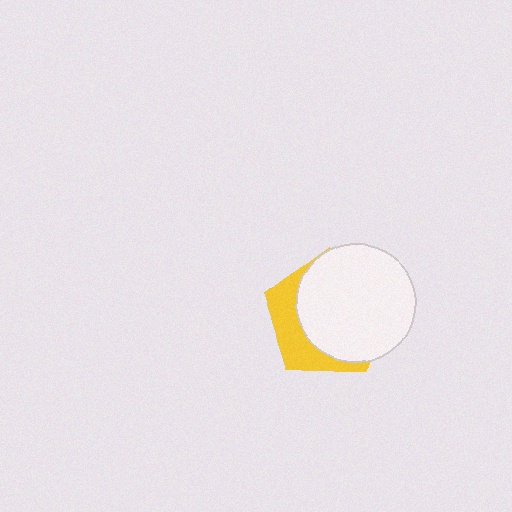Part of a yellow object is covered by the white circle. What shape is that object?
It is a pentagon.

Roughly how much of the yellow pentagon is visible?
A small part of it is visible (roughly 32%).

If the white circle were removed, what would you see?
You would see the complete yellow pentagon.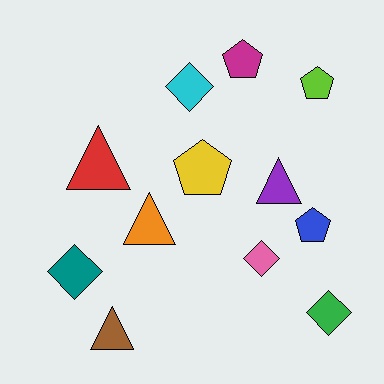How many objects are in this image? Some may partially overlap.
There are 12 objects.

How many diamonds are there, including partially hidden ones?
There are 4 diamonds.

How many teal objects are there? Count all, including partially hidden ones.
There is 1 teal object.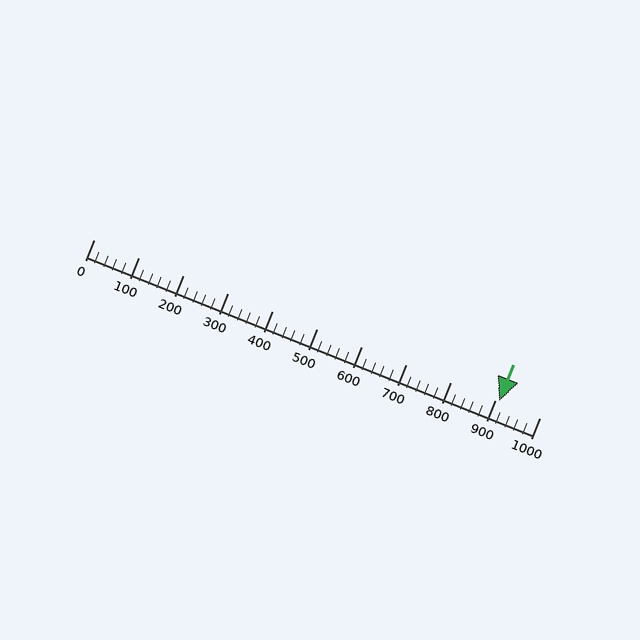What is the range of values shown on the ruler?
The ruler shows values from 0 to 1000.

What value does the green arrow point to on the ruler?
The green arrow points to approximately 909.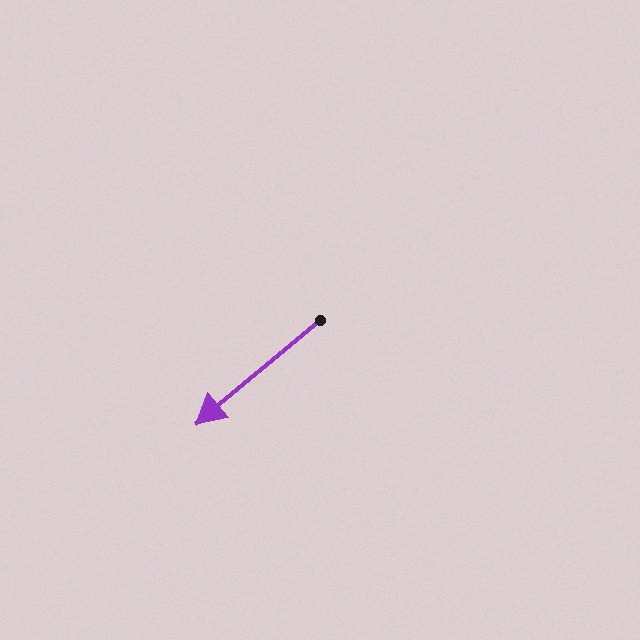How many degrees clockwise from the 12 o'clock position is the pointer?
Approximately 230 degrees.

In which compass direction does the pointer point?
Southwest.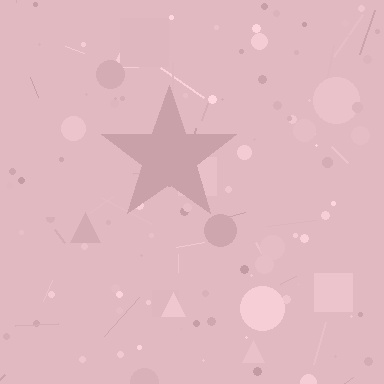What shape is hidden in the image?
A star is hidden in the image.